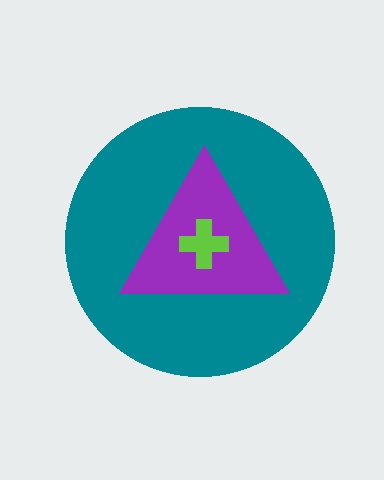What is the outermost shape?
The teal circle.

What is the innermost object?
The lime cross.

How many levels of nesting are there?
3.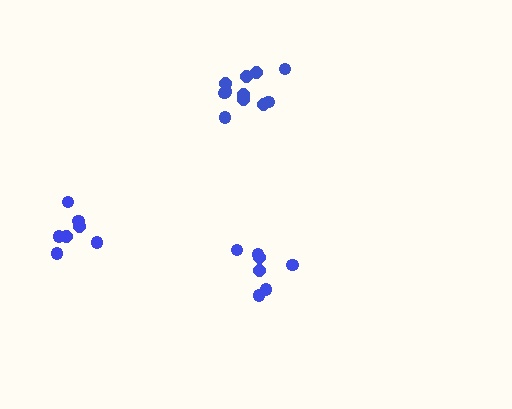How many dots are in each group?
Group 1: 7 dots, Group 2: 7 dots, Group 3: 11 dots (25 total).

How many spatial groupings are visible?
There are 3 spatial groupings.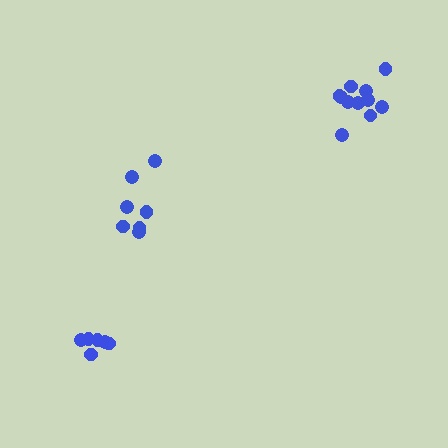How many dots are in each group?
Group 1: 7 dots, Group 2: 11 dots, Group 3: 6 dots (24 total).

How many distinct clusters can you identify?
There are 3 distinct clusters.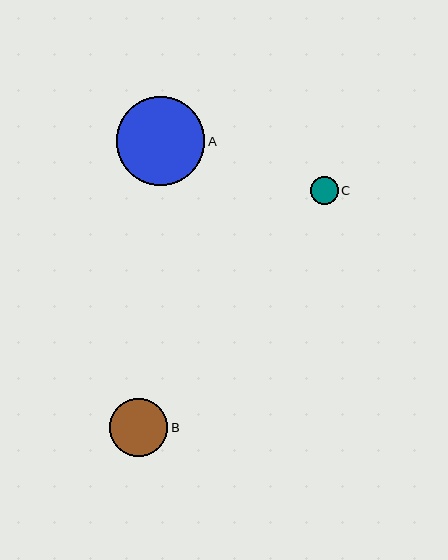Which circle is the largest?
Circle A is the largest with a size of approximately 88 pixels.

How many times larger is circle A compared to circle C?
Circle A is approximately 3.2 times the size of circle C.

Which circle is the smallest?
Circle C is the smallest with a size of approximately 28 pixels.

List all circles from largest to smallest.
From largest to smallest: A, B, C.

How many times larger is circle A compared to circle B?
Circle A is approximately 1.5 times the size of circle B.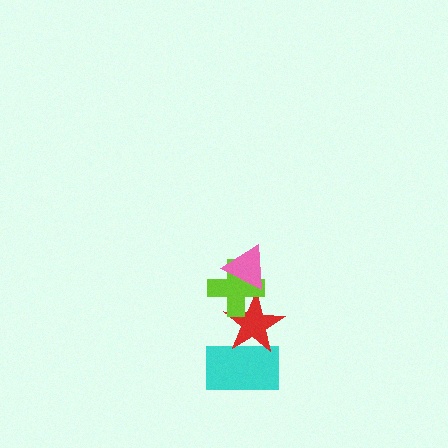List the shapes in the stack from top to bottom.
From top to bottom: the pink triangle, the lime cross, the red star, the cyan rectangle.